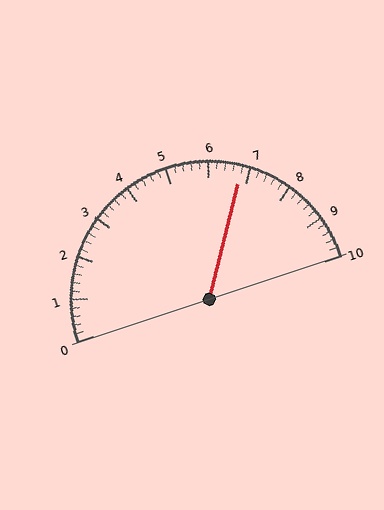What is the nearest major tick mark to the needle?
The nearest major tick mark is 7.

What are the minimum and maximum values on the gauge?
The gauge ranges from 0 to 10.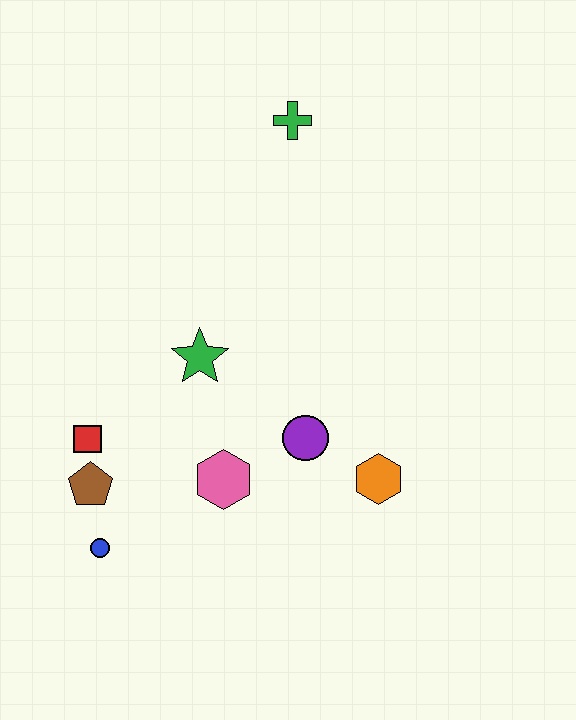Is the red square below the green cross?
Yes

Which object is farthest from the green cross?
The blue circle is farthest from the green cross.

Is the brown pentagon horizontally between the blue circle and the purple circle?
No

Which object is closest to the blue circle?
The brown pentagon is closest to the blue circle.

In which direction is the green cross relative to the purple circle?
The green cross is above the purple circle.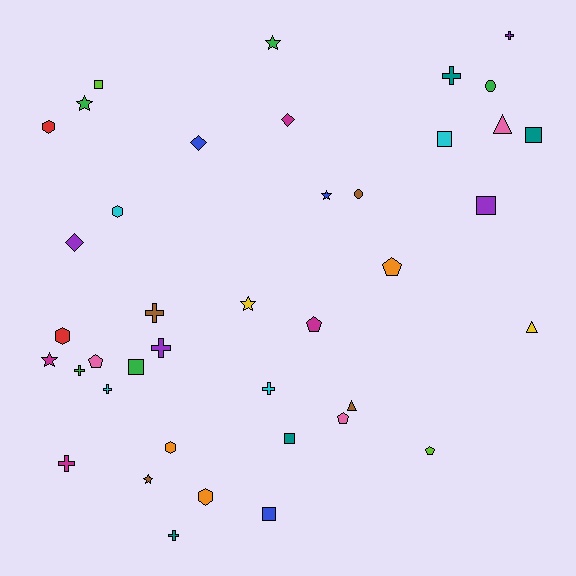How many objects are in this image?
There are 40 objects.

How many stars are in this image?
There are 6 stars.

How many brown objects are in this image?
There are 4 brown objects.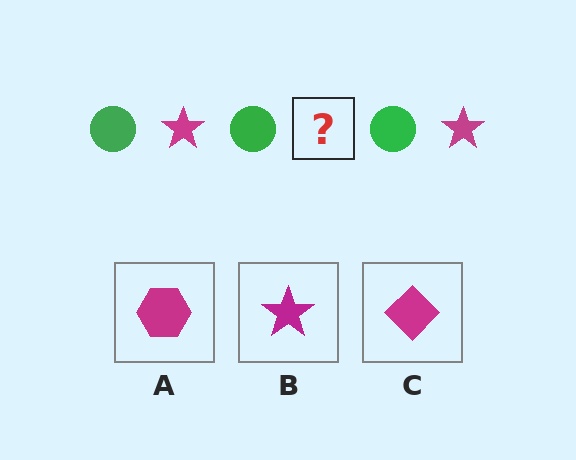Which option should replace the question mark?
Option B.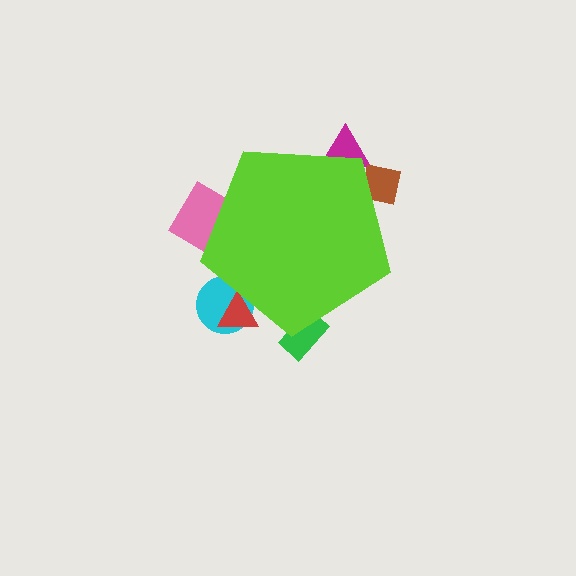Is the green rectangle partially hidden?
Yes, the green rectangle is partially hidden behind the lime pentagon.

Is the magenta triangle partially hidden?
Yes, the magenta triangle is partially hidden behind the lime pentagon.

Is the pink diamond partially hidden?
Yes, the pink diamond is partially hidden behind the lime pentagon.